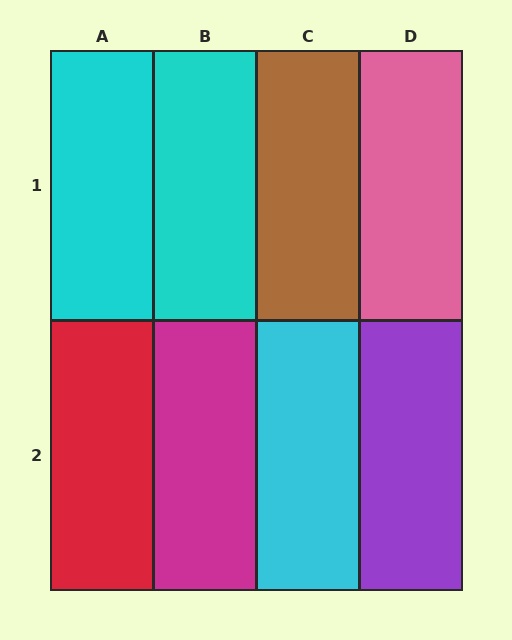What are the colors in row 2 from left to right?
Red, magenta, cyan, purple.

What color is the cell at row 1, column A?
Cyan.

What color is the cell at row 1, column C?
Brown.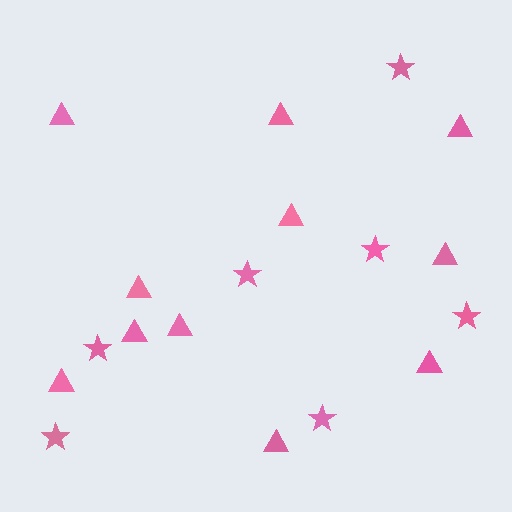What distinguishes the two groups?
There are 2 groups: one group of triangles (11) and one group of stars (7).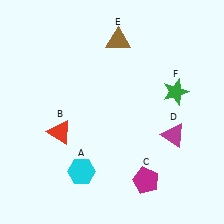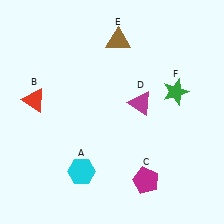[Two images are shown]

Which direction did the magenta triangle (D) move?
The magenta triangle (D) moved left.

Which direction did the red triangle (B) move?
The red triangle (B) moved up.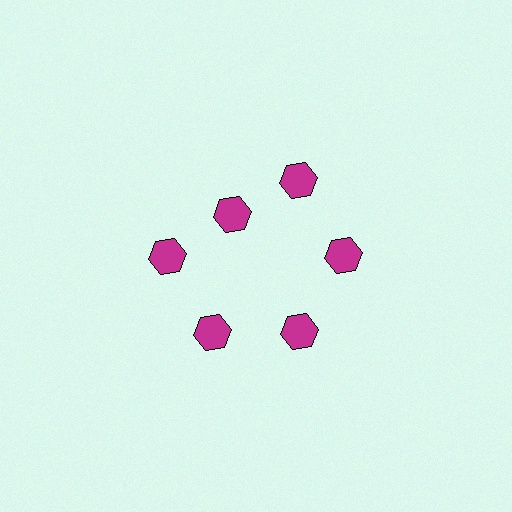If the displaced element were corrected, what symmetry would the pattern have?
It would have 6-fold rotational symmetry — the pattern would map onto itself every 60 degrees.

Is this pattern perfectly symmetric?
No. The 6 magenta hexagons are arranged in a ring, but one element near the 11 o'clock position is pulled inward toward the center, breaking the 6-fold rotational symmetry.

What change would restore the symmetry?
The symmetry would be restored by moving it outward, back onto the ring so that all 6 hexagons sit at equal angles and equal distance from the center.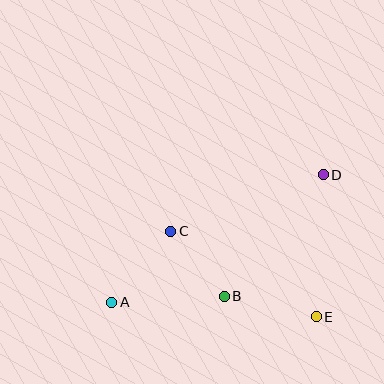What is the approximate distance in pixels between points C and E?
The distance between C and E is approximately 168 pixels.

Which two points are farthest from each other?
Points A and D are farthest from each other.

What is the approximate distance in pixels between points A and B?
The distance between A and B is approximately 113 pixels.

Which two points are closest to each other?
Points B and C are closest to each other.